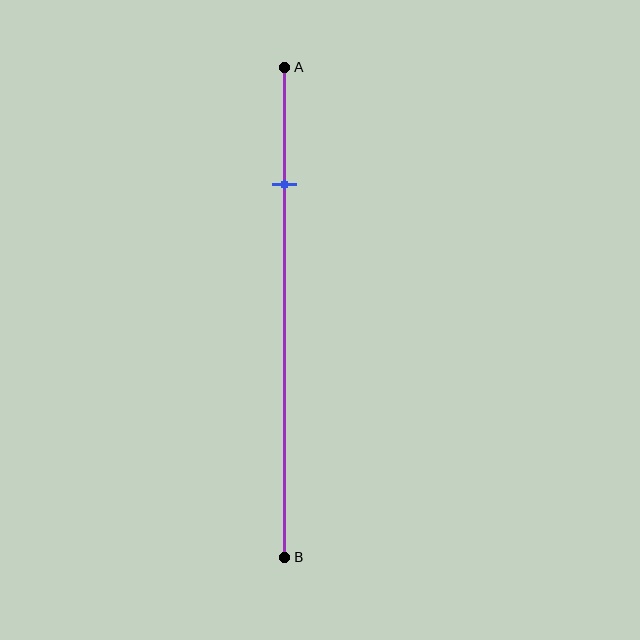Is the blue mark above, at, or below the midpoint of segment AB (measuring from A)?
The blue mark is above the midpoint of segment AB.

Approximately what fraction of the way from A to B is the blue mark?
The blue mark is approximately 25% of the way from A to B.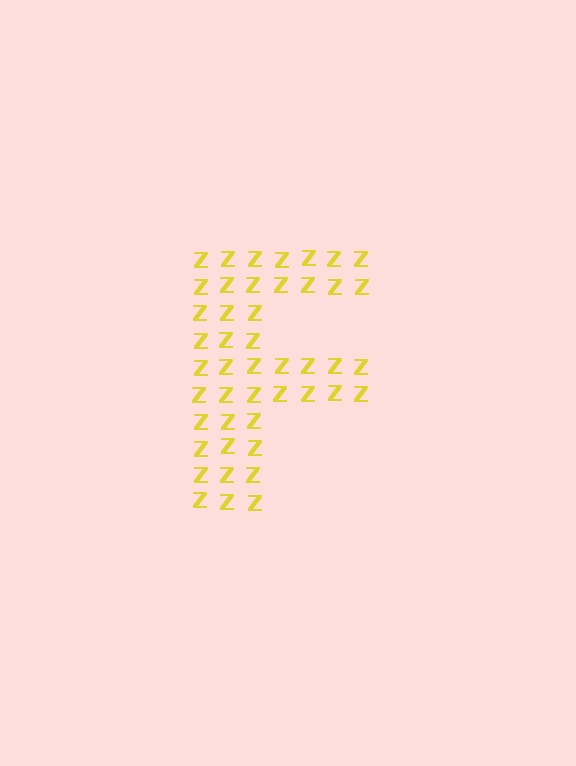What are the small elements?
The small elements are letter Z's.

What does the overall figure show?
The overall figure shows the letter F.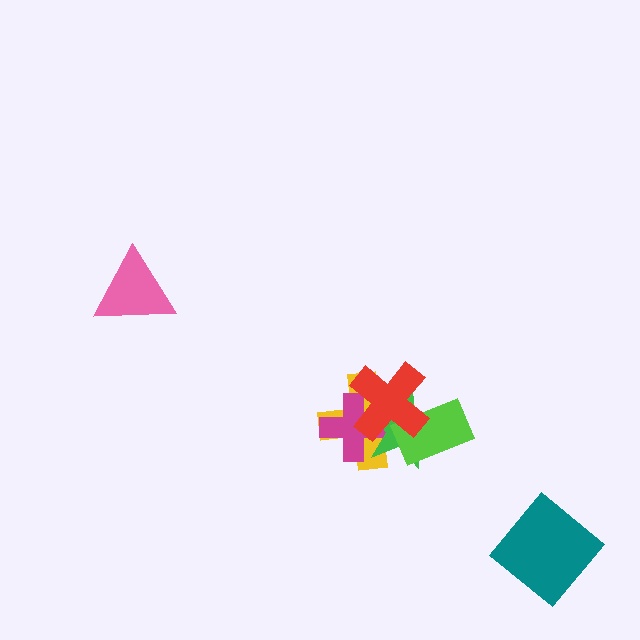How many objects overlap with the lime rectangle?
3 objects overlap with the lime rectangle.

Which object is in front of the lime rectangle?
The red cross is in front of the lime rectangle.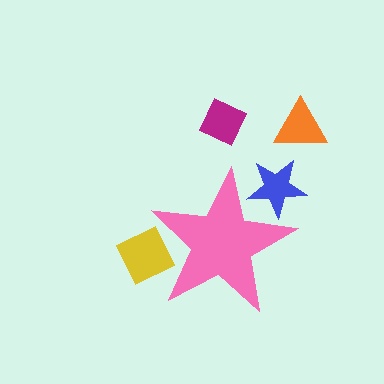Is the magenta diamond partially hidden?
No, the magenta diamond is fully visible.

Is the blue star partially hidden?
Yes, the blue star is partially hidden behind the pink star.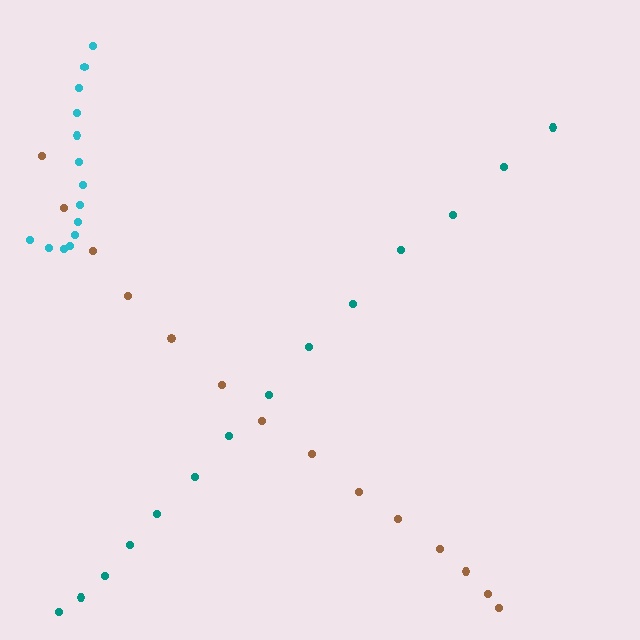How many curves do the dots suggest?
There are 3 distinct paths.